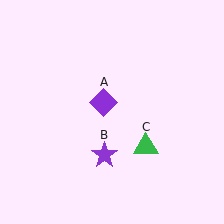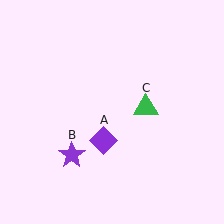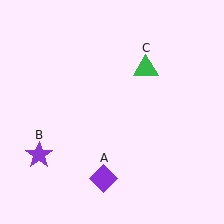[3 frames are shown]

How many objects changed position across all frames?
3 objects changed position: purple diamond (object A), purple star (object B), green triangle (object C).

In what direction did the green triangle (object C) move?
The green triangle (object C) moved up.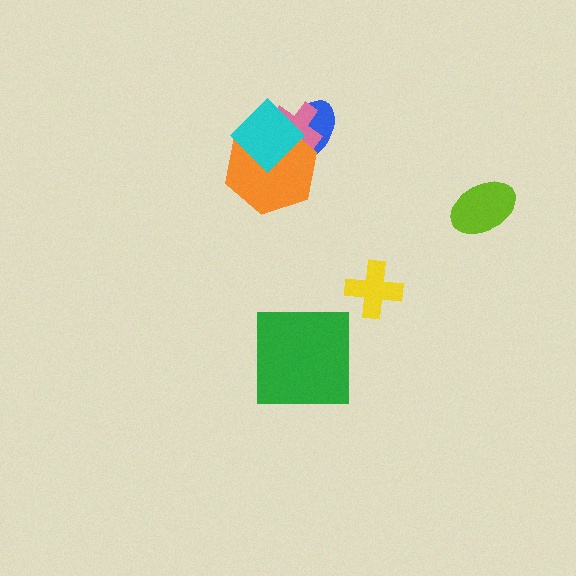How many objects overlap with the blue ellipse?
3 objects overlap with the blue ellipse.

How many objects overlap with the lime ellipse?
0 objects overlap with the lime ellipse.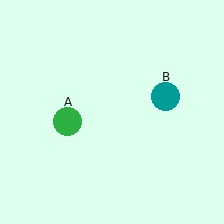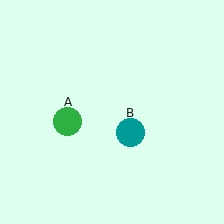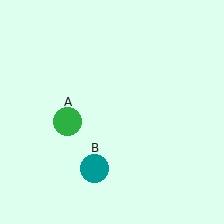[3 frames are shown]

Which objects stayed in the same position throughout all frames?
Green circle (object A) remained stationary.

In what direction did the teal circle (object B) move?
The teal circle (object B) moved down and to the left.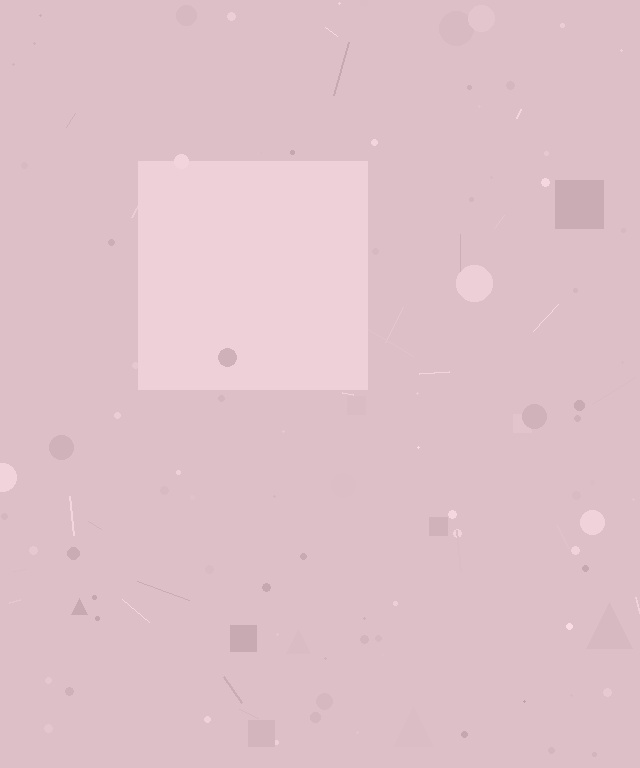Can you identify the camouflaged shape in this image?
The camouflaged shape is a square.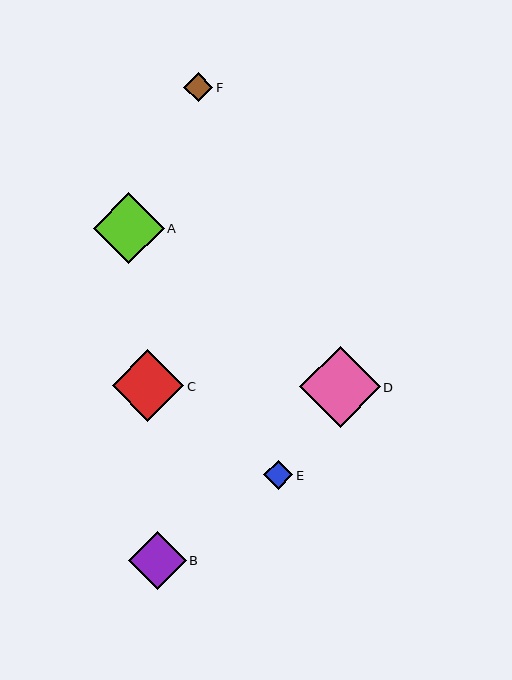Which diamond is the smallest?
Diamond E is the smallest with a size of approximately 29 pixels.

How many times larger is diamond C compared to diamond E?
Diamond C is approximately 2.4 times the size of diamond E.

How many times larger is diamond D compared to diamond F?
Diamond D is approximately 2.7 times the size of diamond F.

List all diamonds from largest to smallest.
From largest to smallest: D, C, A, B, F, E.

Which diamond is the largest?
Diamond D is the largest with a size of approximately 80 pixels.